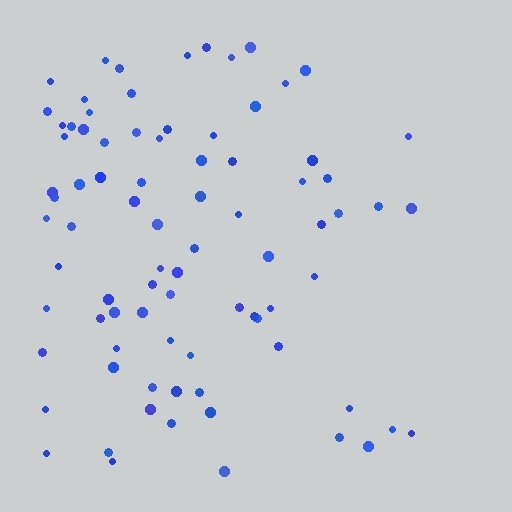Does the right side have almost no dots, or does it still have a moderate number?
Still a moderate number, just noticeably fewer than the left.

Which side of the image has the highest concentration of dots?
The left.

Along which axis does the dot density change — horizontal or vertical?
Horizontal.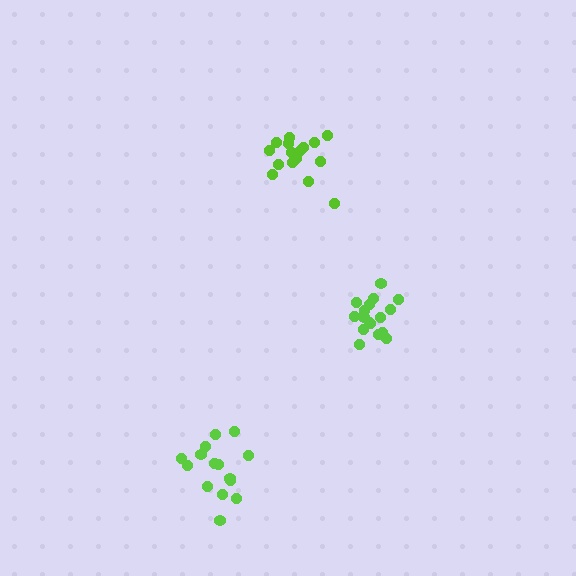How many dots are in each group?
Group 1: 18 dots, Group 2: 16 dots, Group 3: 15 dots (49 total).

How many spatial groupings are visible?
There are 3 spatial groupings.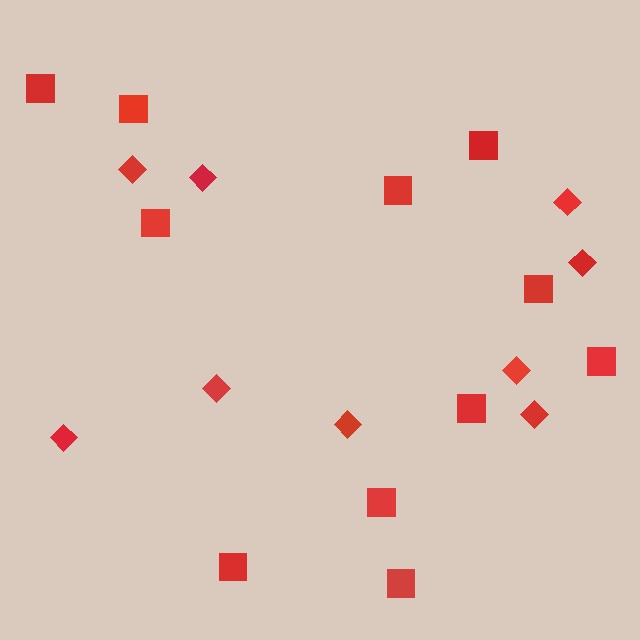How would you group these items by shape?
There are 2 groups: one group of diamonds (9) and one group of squares (11).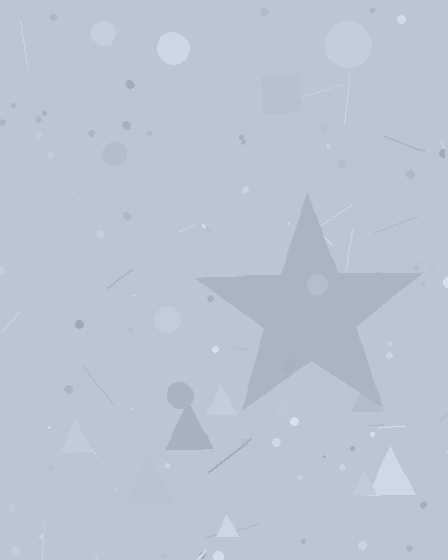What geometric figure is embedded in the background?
A star is embedded in the background.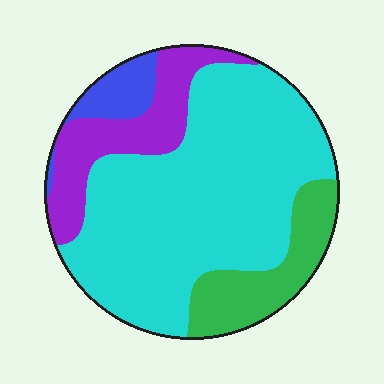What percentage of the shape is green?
Green takes up about one sixth (1/6) of the shape.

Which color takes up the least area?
Blue, at roughly 5%.